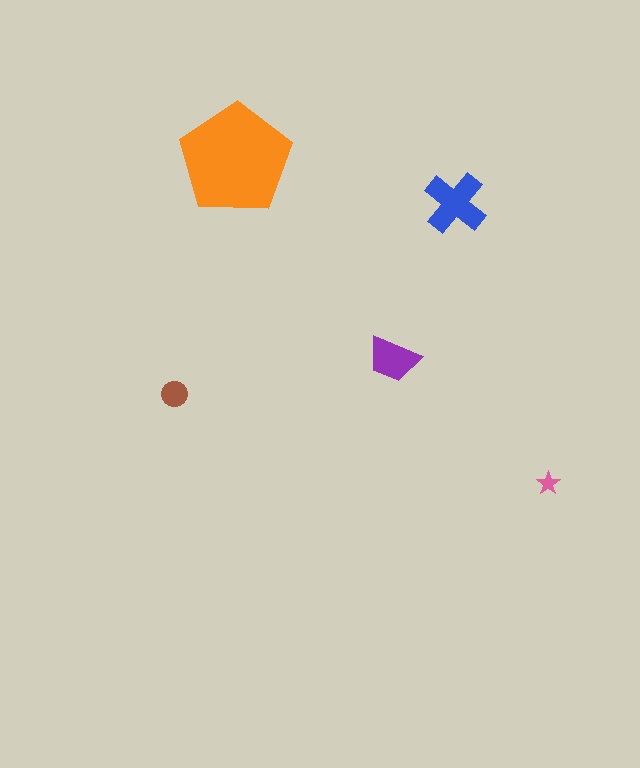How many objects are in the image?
There are 5 objects in the image.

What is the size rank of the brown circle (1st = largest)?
4th.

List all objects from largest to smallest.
The orange pentagon, the blue cross, the purple trapezoid, the brown circle, the pink star.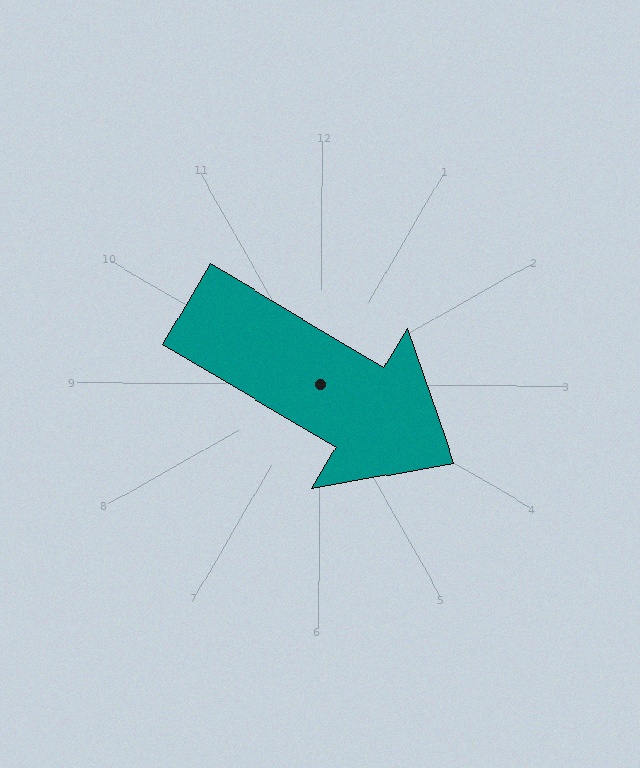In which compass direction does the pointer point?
Southeast.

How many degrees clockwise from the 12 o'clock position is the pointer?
Approximately 120 degrees.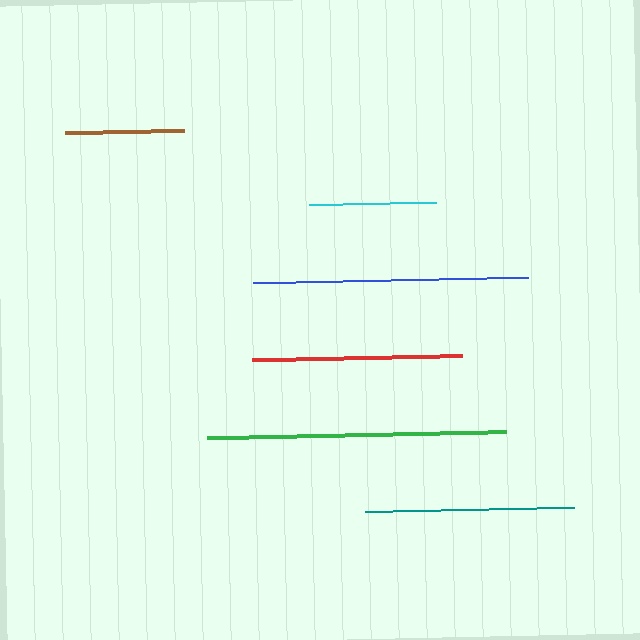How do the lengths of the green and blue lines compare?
The green and blue lines are approximately the same length.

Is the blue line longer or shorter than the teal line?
The blue line is longer than the teal line.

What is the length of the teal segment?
The teal segment is approximately 210 pixels long.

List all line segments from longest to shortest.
From longest to shortest: green, blue, red, teal, cyan, brown.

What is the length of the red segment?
The red segment is approximately 211 pixels long.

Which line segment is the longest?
The green line is the longest at approximately 299 pixels.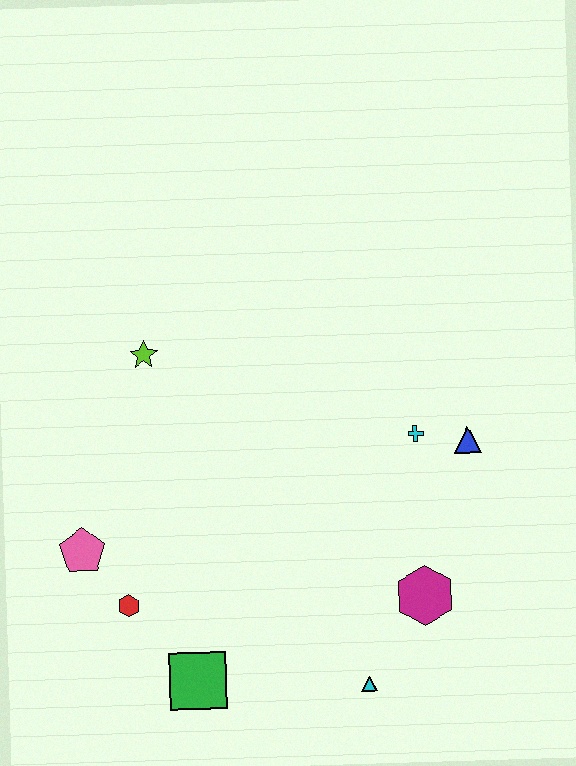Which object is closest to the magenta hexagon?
The cyan triangle is closest to the magenta hexagon.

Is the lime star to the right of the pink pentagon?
Yes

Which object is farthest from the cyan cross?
The pink pentagon is farthest from the cyan cross.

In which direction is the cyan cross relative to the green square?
The cyan cross is above the green square.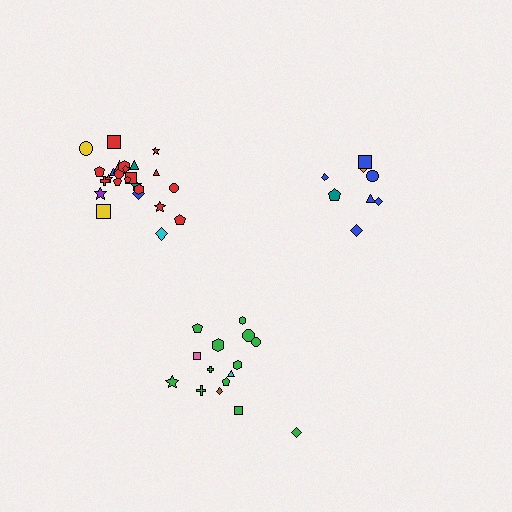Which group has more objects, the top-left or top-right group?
The top-left group.